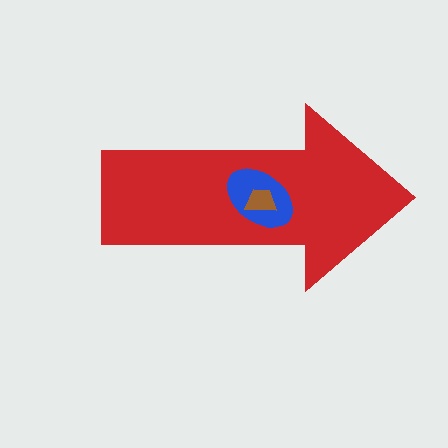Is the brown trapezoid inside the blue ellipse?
Yes.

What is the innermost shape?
The brown trapezoid.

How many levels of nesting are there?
3.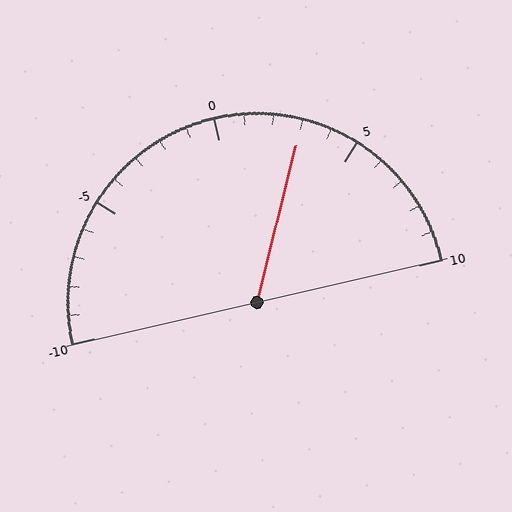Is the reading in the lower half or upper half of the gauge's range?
The reading is in the upper half of the range (-10 to 10).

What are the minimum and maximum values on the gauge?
The gauge ranges from -10 to 10.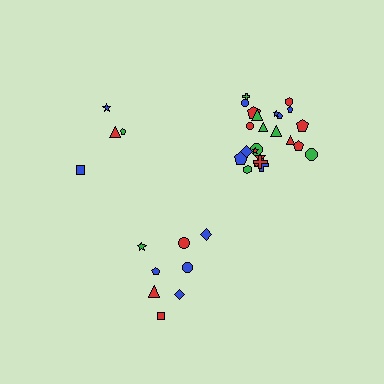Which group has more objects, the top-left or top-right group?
The top-right group.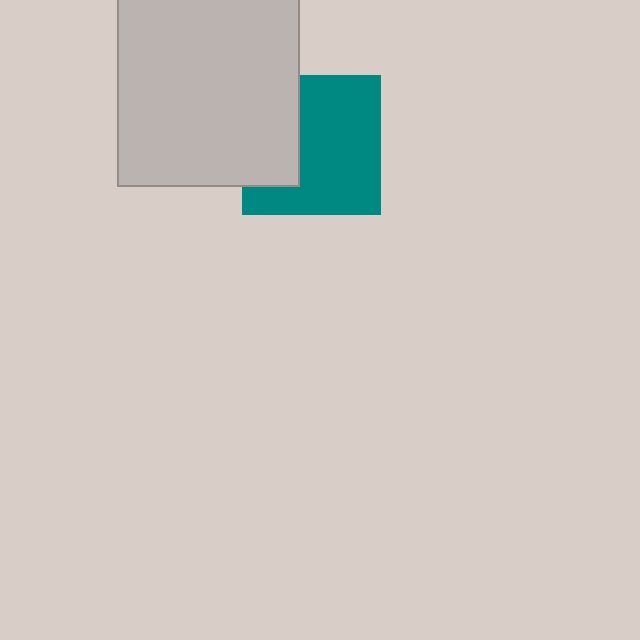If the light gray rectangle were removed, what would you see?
You would see the complete teal square.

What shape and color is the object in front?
The object in front is a light gray rectangle.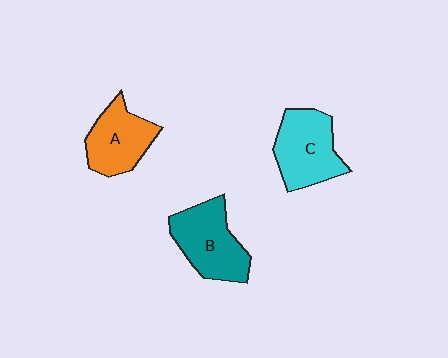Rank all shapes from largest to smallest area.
From largest to smallest: B (teal), C (cyan), A (orange).